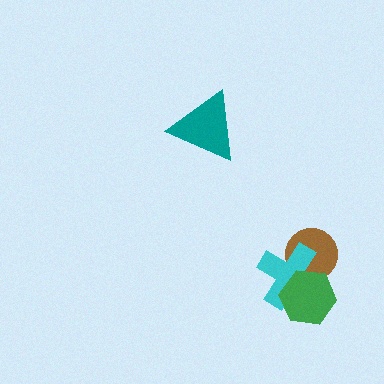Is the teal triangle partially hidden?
No, no other shape covers it.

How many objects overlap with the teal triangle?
0 objects overlap with the teal triangle.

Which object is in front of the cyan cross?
The green hexagon is in front of the cyan cross.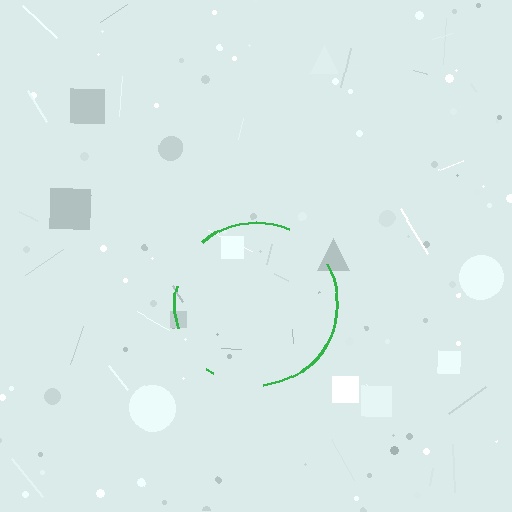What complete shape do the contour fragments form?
The contour fragments form a circle.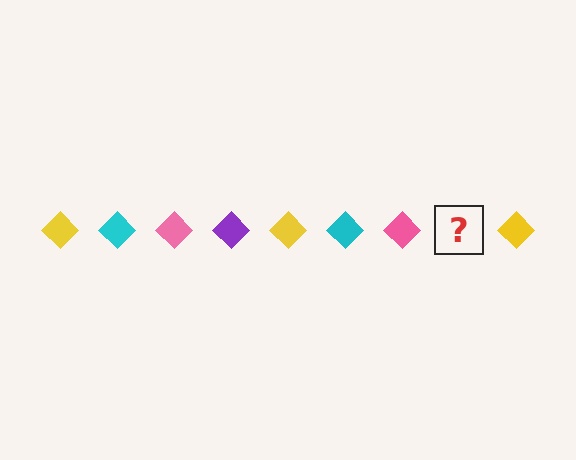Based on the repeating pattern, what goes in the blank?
The blank should be a purple diamond.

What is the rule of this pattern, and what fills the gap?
The rule is that the pattern cycles through yellow, cyan, pink, purple diamonds. The gap should be filled with a purple diamond.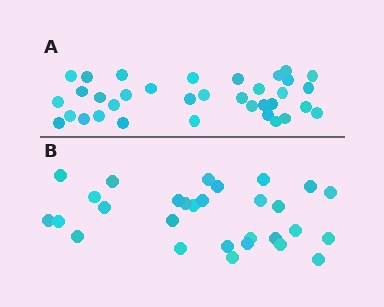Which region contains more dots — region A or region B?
Region A (the top region) has more dots.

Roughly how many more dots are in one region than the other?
Region A has about 6 more dots than region B.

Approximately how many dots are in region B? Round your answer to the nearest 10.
About 30 dots. (The exact count is 29, which rounds to 30.)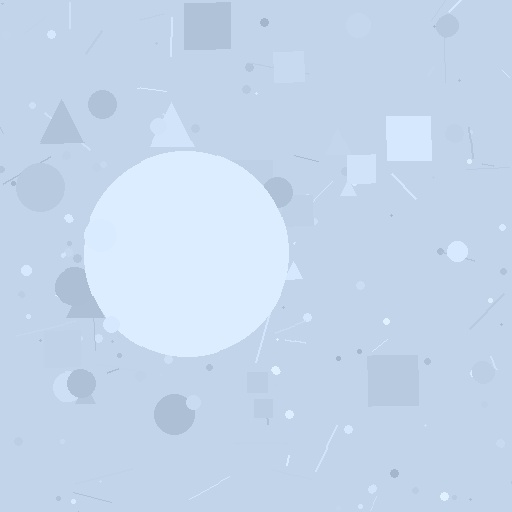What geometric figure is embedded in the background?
A circle is embedded in the background.